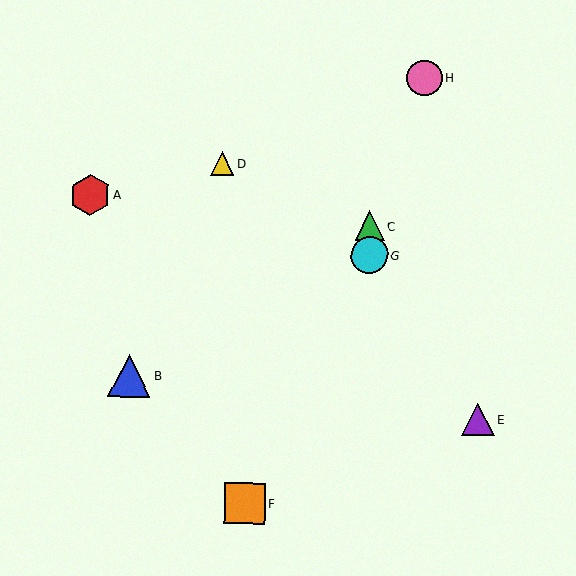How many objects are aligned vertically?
2 objects (C, G) are aligned vertically.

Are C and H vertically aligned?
No, C is at x≈370 and H is at x≈425.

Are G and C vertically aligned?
Yes, both are at x≈369.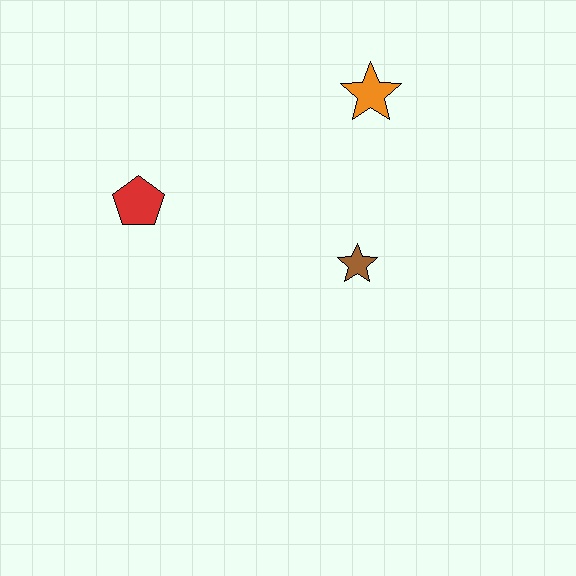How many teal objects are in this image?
There are no teal objects.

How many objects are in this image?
There are 3 objects.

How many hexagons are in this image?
There are no hexagons.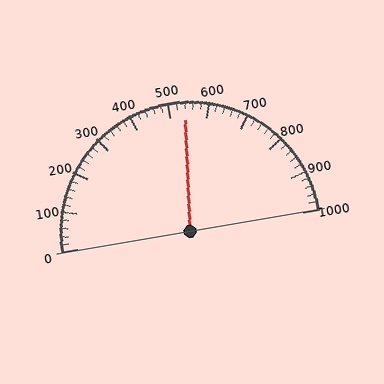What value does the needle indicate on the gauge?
The needle indicates approximately 540.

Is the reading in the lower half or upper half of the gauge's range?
The reading is in the upper half of the range (0 to 1000).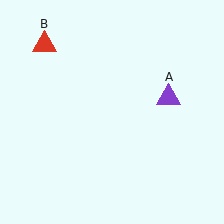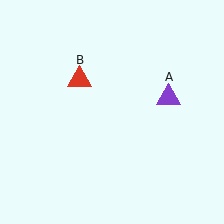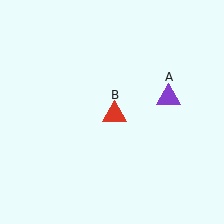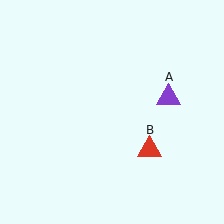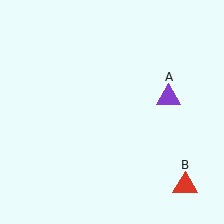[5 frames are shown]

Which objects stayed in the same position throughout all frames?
Purple triangle (object A) remained stationary.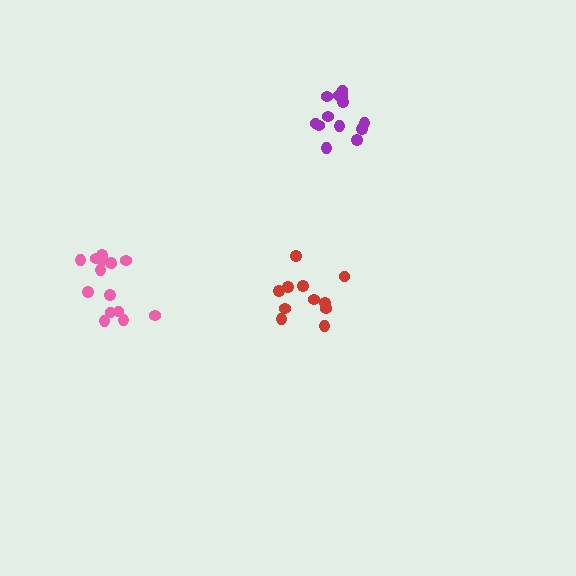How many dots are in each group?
Group 1: 15 dots, Group 2: 13 dots, Group 3: 11 dots (39 total).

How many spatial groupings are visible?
There are 3 spatial groupings.